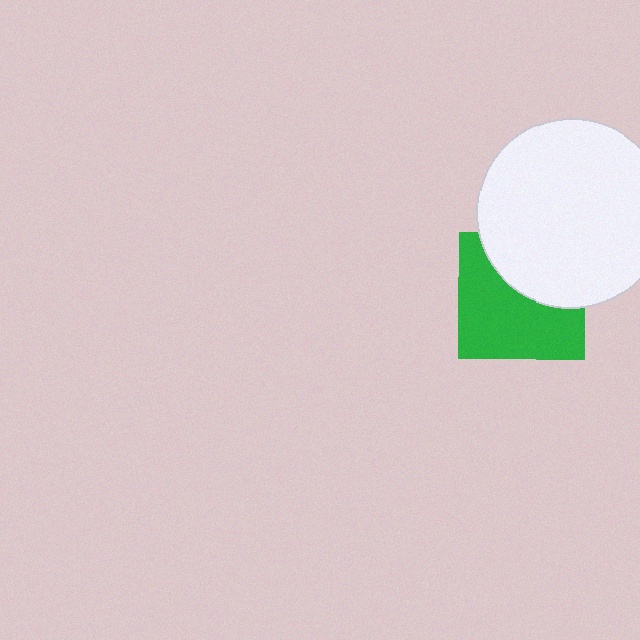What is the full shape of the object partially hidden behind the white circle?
The partially hidden object is a green square.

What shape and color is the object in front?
The object in front is a white circle.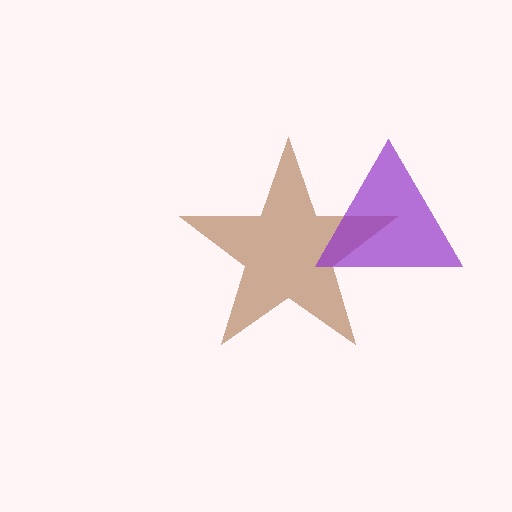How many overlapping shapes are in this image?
There are 2 overlapping shapes in the image.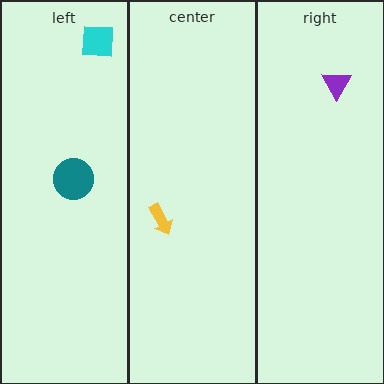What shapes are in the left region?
The teal circle, the cyan square.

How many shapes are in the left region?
2.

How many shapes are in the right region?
1.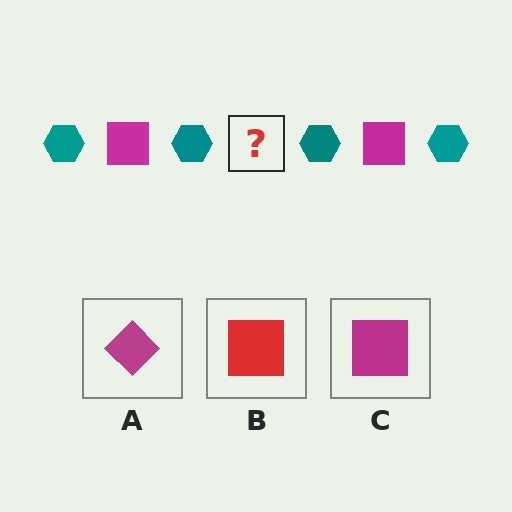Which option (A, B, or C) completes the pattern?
C.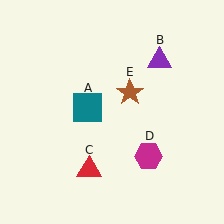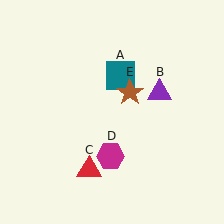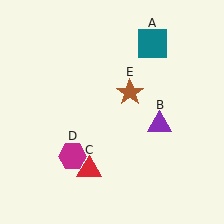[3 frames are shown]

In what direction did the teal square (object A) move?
The teal square (object A) moved up and to the right.